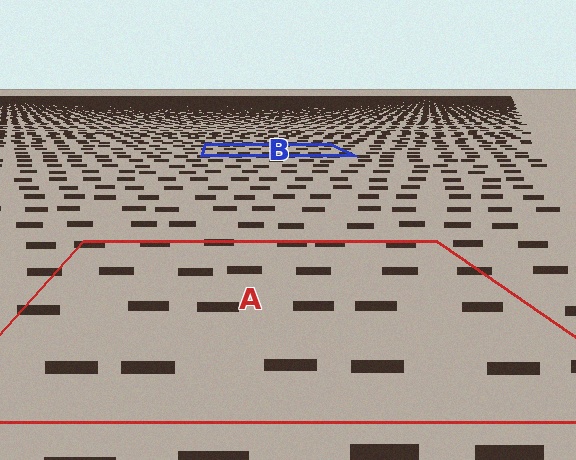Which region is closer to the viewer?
Region A is closer. The texture elements there are larger and more spread out.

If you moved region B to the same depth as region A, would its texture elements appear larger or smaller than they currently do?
They would appear larger. At a closer depth, the same texture elements are projected at a bigger on-screen size.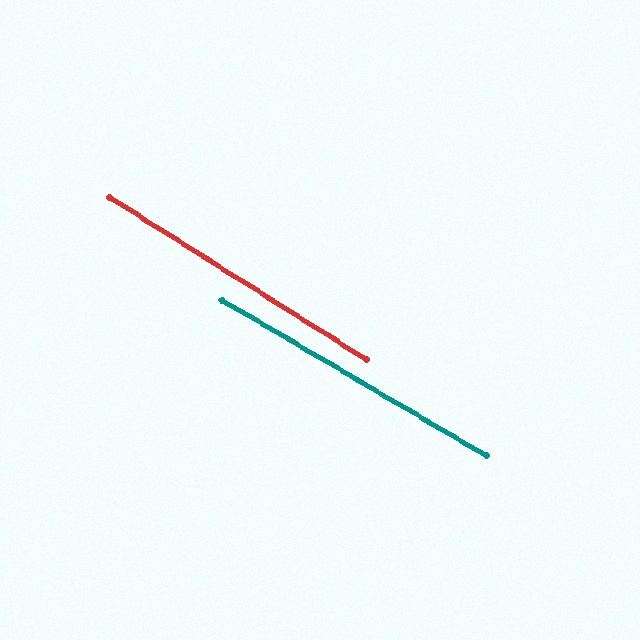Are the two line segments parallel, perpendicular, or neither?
Parallel — their directions differ by only 1.9°.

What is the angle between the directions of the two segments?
Approximately 2 degrees.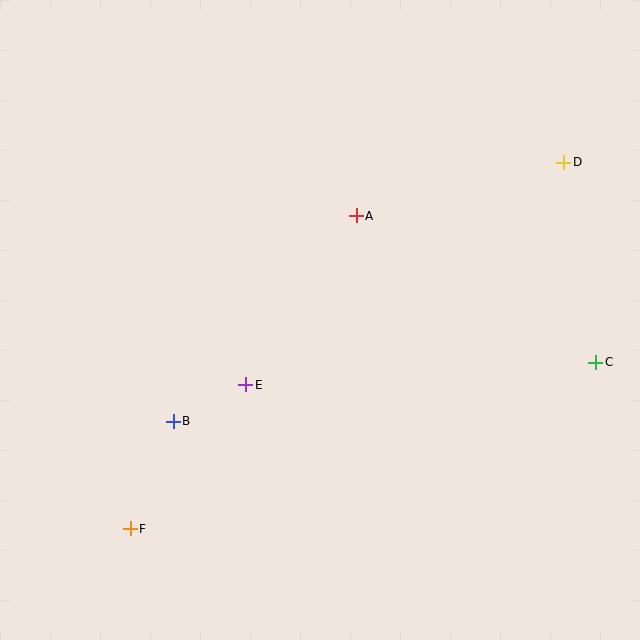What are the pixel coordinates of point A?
Point A is at (356, 216).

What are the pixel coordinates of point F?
Point F is at (130, 529).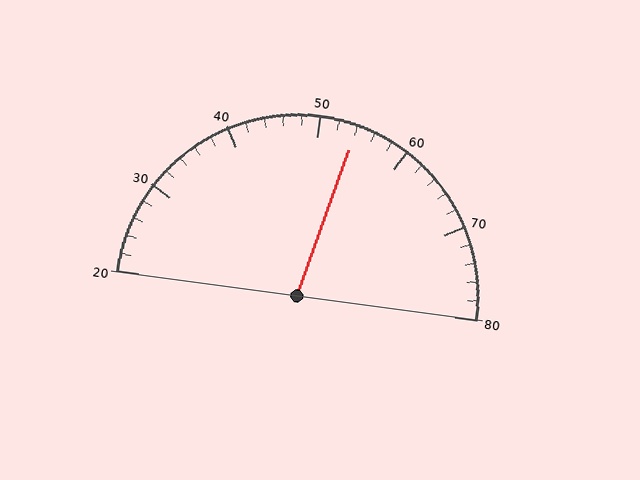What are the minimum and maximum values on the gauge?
The gauge ranges from 20 to 80.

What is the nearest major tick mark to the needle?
The nearest major tick mark is 50.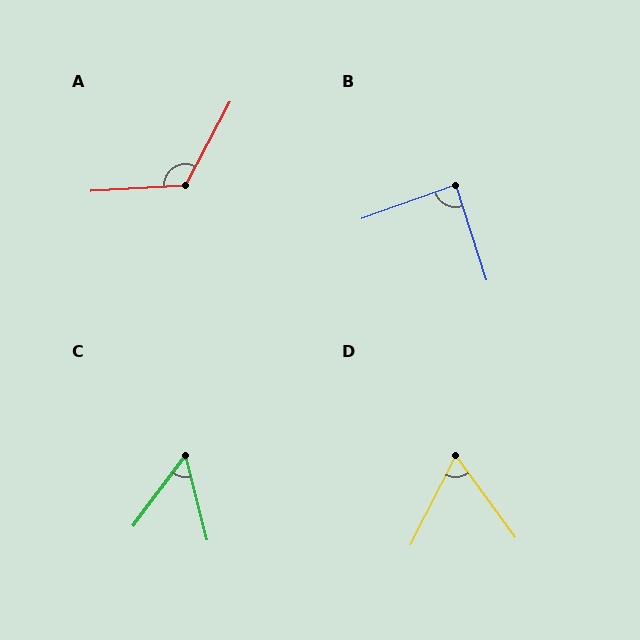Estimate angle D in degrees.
Approximately 63 degrees.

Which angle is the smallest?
C, at approximately 51 degrees.